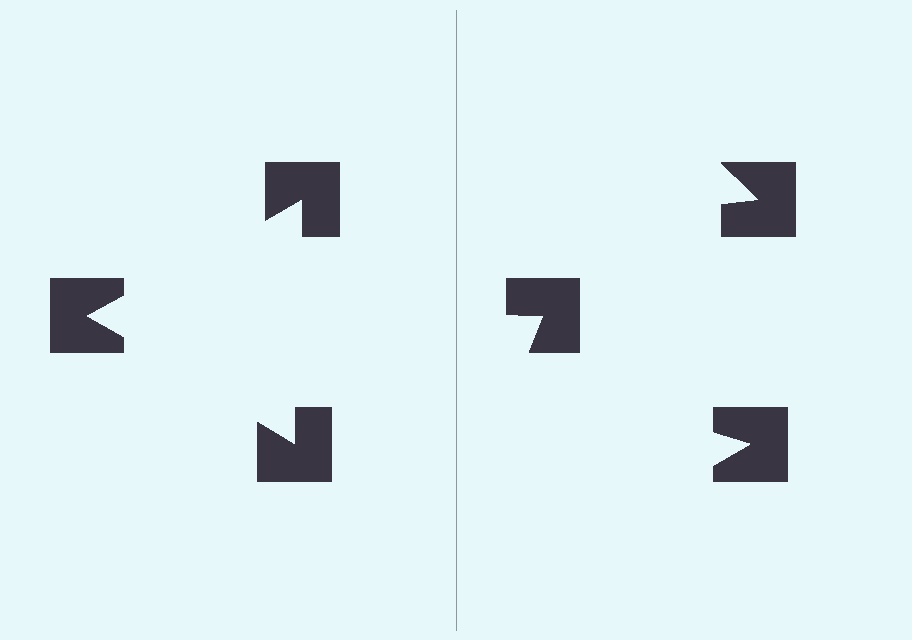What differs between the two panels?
The notched squares are positioned identically on both sides; only the wedge orientations differ. On the left they align to a triangle; on the right they are misaligned.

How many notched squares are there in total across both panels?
6 — 3 on each side.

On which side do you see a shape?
An illusory triangle appears on the left side. On the right side the wedge cuts are rotated, so no coherent shape forms.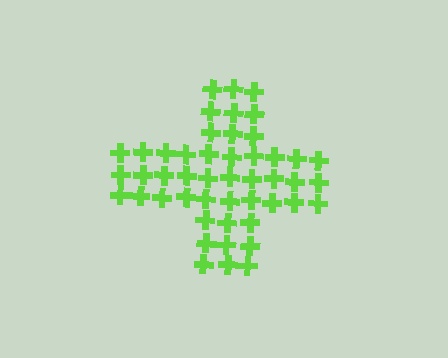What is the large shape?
The large shape is a cross.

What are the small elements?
The small elements are crosses.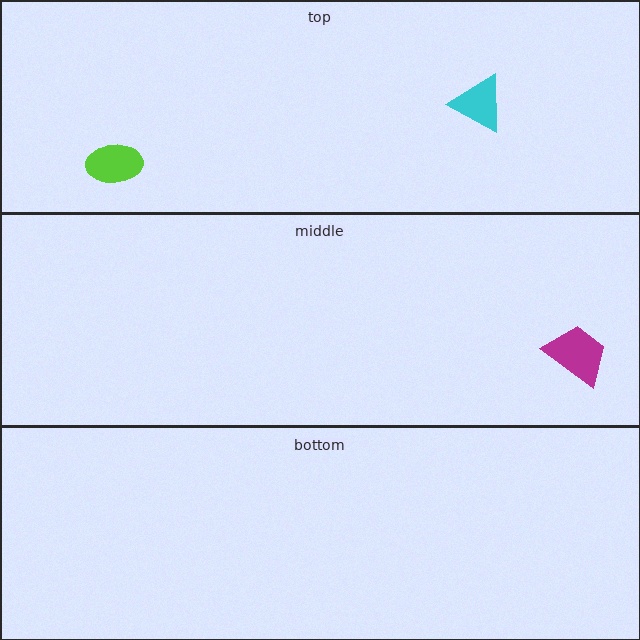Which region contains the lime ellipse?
The top region.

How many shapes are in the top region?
2.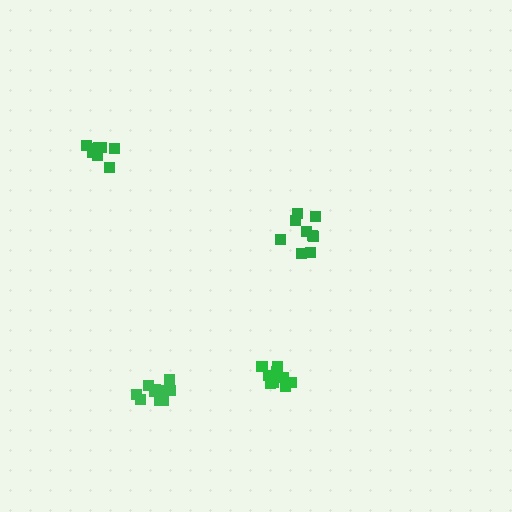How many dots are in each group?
Group 1: 8 dots, Group 2: 9 dots, Group 3: 9 dots, Group 4: 11 dots (37 total).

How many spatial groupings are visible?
There are 4 spatial groupings.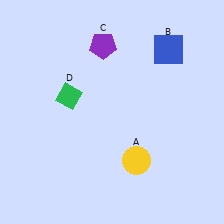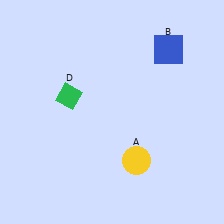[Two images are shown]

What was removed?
The purple pentagon (C) was removed in Image 2.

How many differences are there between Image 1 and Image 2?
There is 1 difference between the two images.